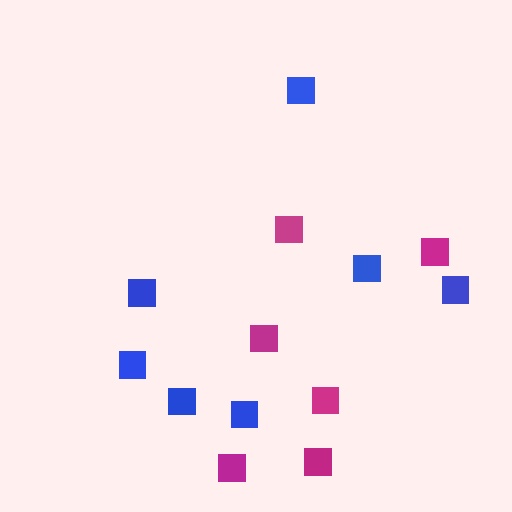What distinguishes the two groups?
There are 2 groups: one group of blue squares (7) and one group of magenta squares (6).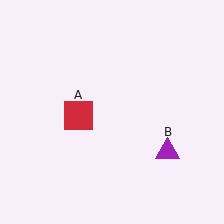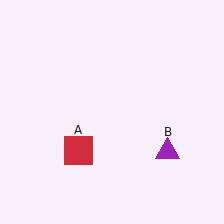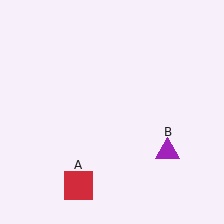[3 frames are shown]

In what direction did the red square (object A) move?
The red square (object A) moved down.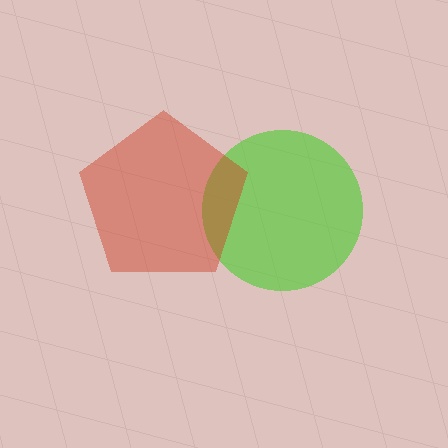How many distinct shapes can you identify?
There are 2 distinct shapes: a lime circle, a red pentagon.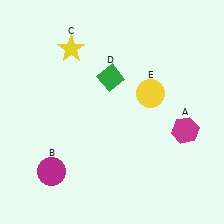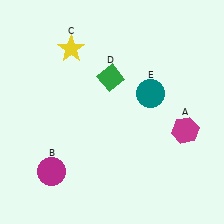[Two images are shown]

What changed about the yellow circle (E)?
In Image 1, E is yellow. In Image 2, it changed to teal.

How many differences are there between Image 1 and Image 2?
There is 1 difference between the two images.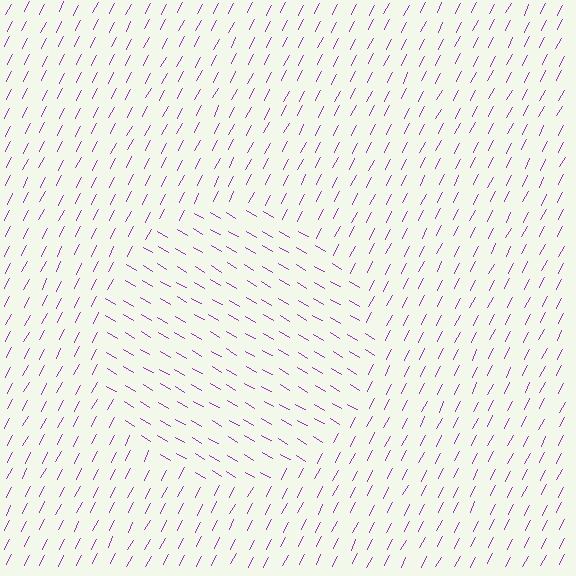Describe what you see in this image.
The image is filled with small purple line segments. A circle region in the image has lines oriented differently from the surrounding lines, creating a visible texture boundary.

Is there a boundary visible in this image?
Yes, there is a texture boundary formed by a change in line orientation.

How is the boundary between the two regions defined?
The boundary is defined purely by a change in line orientation (approximately 87 degrees difference). All lines are the same color and thickness.